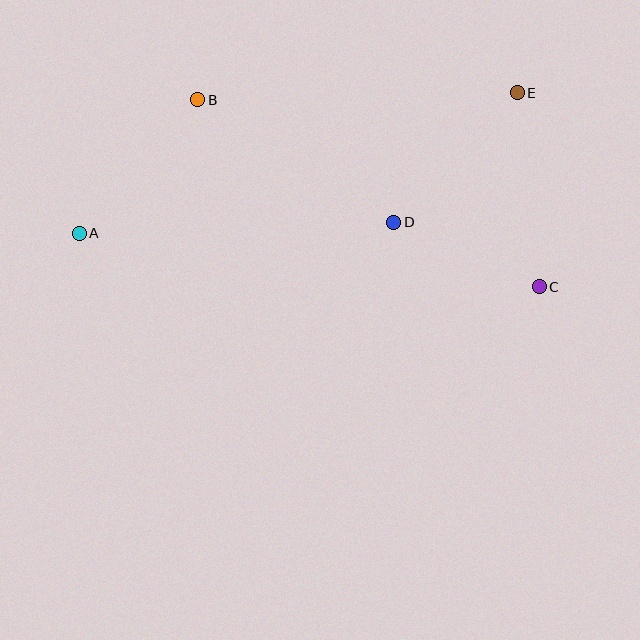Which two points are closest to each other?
Points C and D are closest to each other.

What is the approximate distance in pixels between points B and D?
The distance between B and D is approximately 231 pixels.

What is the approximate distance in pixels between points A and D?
The distance between A and D is approximately 315 pixels.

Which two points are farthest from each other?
Points A and C are farthest from each other.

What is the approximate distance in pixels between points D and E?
The distance between D and E is approximately 179 pixels.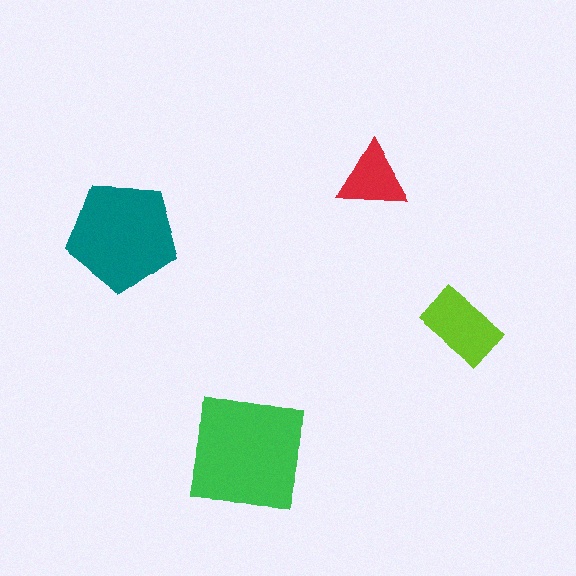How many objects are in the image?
There are 4 objects in the image.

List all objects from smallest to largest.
The red triangle, the lime rectangle, the teal pentagon, the green square.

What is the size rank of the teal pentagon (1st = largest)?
2nd.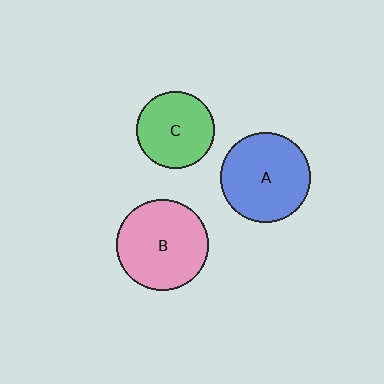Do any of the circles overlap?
No, none of the circles overlap.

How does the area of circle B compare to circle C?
Approximately 1.4 times.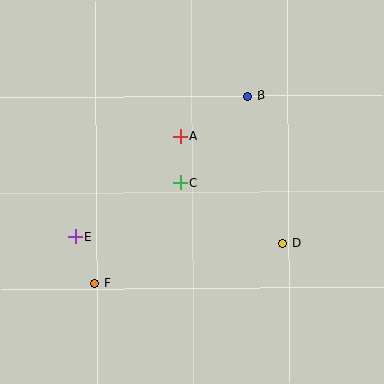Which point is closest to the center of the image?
Point C at (180, 183) is closest to the center.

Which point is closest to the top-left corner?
Point A is closest to the top-left corner.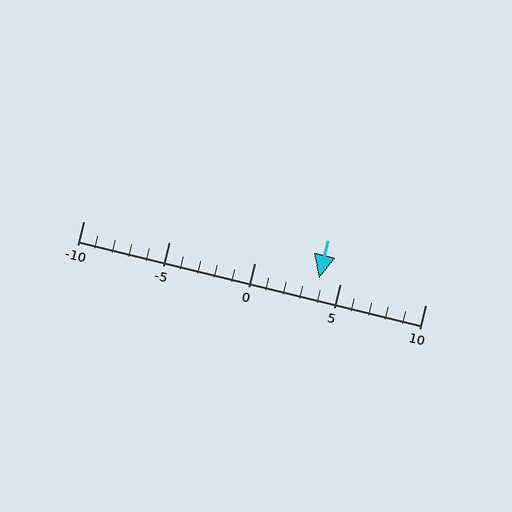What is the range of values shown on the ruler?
The ruler shows values from -10 to 10.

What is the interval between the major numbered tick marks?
The major tick marks are spaced 5 units apart.